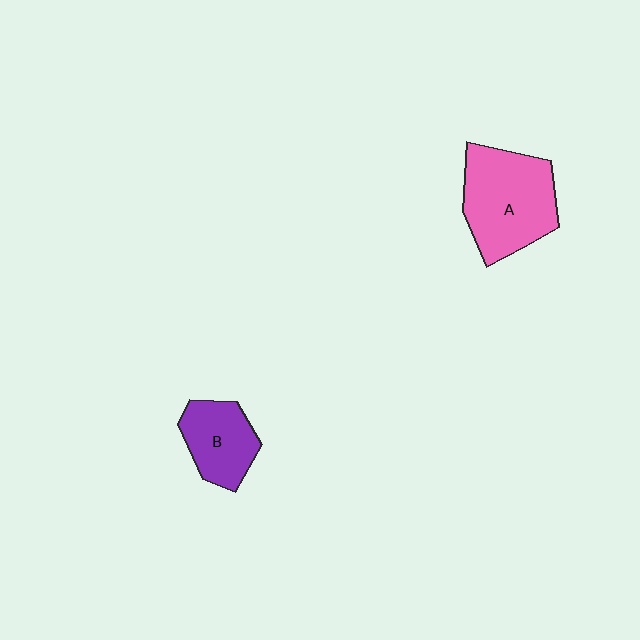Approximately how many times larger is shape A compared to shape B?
Approximately 1.7 times.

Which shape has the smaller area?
Shape B (purple).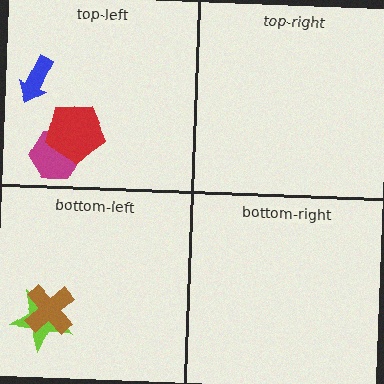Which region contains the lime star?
The bottom-left region.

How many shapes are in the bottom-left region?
2.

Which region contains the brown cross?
The bottom-left region.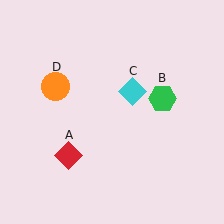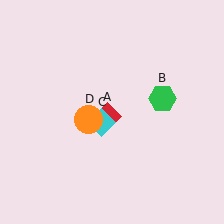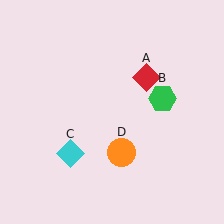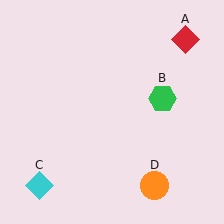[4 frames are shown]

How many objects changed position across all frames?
3 objects changed position: red diamond (object A), cyan diamond (object C), orange circle (object D).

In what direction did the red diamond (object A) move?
The red diamond (object A) moved up and to the right.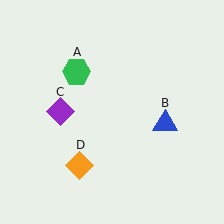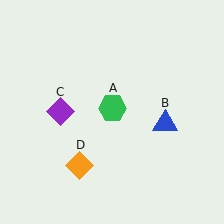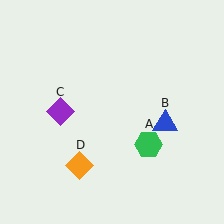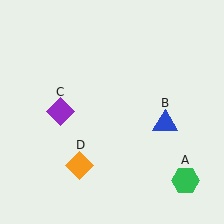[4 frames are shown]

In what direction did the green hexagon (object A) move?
The green hexagon (object A) moved down and to the right.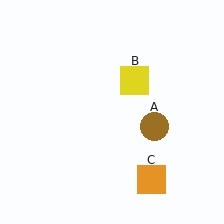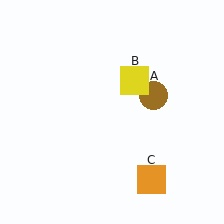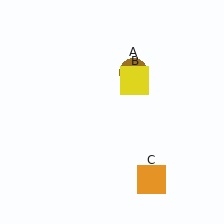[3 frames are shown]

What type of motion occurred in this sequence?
The brown circle (object A) rotated counterclockwise around the center of the scene.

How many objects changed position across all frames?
1 object changed position: brown circle (object A).